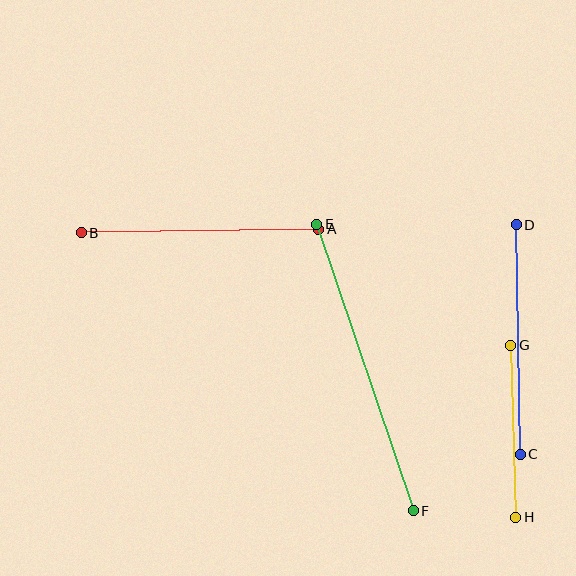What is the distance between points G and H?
The distance is approximately 172 pixels.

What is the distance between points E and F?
The distance is approximately 302 pixels.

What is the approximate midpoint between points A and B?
The midpoint is at approximately (200, 231) pixels.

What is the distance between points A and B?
The distance is approximately 238 pixels.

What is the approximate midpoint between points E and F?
The midpoint is at approximately (365, 367) pixels.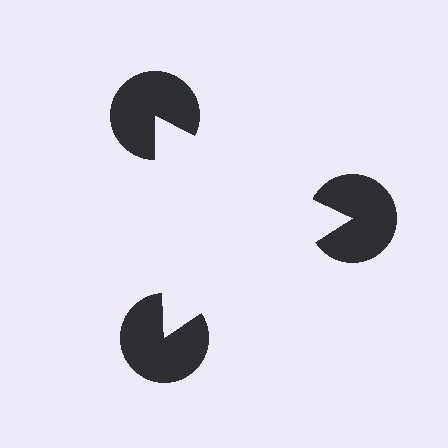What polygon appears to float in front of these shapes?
An illusory triangle — its edges are inferred from the aligned wedge cuts in the pac-man discs, not physically drawn.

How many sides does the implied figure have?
3 sides.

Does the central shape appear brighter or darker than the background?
It typically appears slightly brighter than the background, even though no actual brightness change is drawn.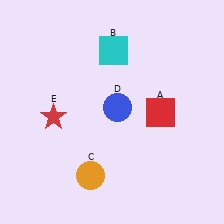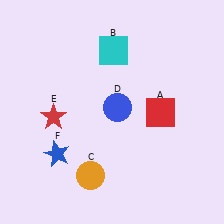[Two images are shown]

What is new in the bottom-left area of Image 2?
A blue star (F) was added in the bottom-left area of Image 2.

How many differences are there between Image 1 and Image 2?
There is 1 difference between the two images.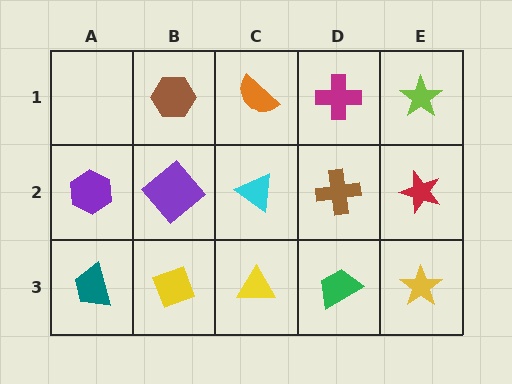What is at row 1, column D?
A magenta cross.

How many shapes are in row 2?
5 shapes.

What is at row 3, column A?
A teal trapezoid.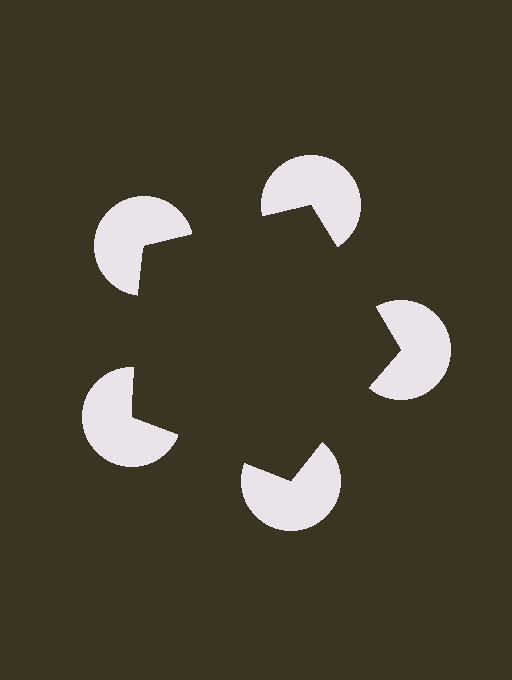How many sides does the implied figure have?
5 sides.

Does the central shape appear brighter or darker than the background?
It typically appears slightly darker than the background, even though no actual brightness change is drawn.